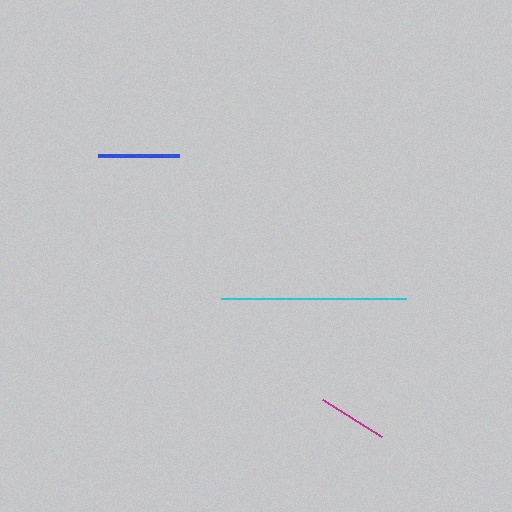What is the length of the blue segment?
The blue segment is approximately 82 pixels long.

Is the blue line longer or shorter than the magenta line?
The blue line is longer than the magenta line.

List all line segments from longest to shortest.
From longest to shortest: cyan, blue, magenta.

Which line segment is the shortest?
The magenta line is the shortest at approximately 70 pixels.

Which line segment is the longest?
The cyan line is the longest at approximately 185 pixels.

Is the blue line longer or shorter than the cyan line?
The cyan line is longer than the blue line.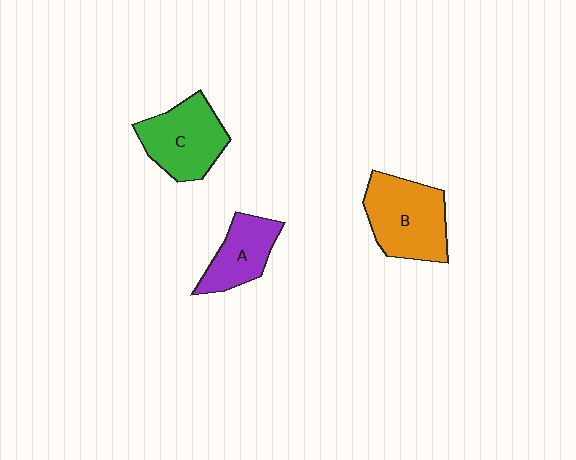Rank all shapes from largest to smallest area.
From largest to smallest: B (orange), C (green), A (purple).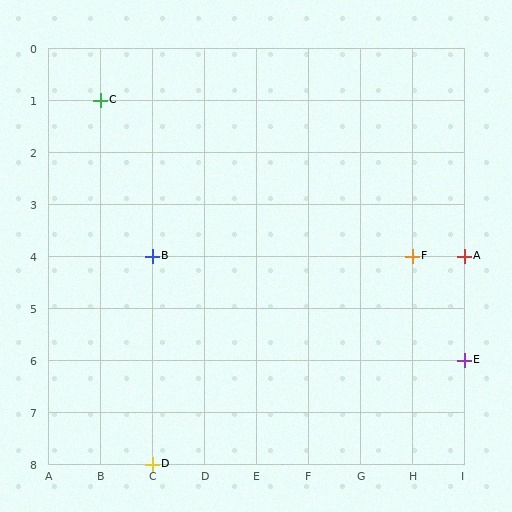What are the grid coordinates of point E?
Point E is at grid coordinates (I, 6).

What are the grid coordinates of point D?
Point D is at grid coordinates (C, 8).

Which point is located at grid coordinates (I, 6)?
Point E is at (I, 6).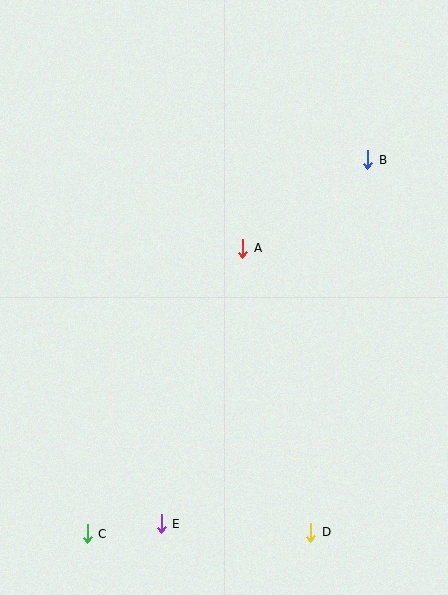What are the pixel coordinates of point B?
Point B is at (368, 160).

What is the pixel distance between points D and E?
The distance between D and E is 150 pixels.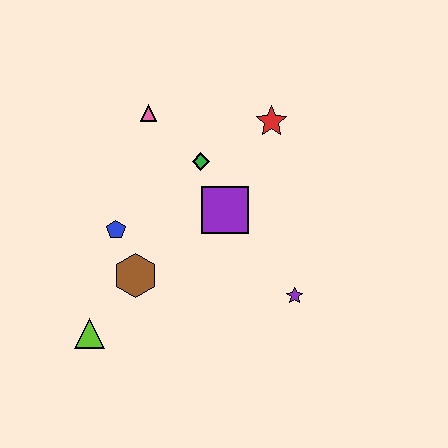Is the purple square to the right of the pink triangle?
Yes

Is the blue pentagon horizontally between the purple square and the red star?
No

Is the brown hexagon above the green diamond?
No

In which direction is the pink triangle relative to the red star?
The pink triangle is to the left of the red star.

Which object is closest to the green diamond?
The purple square is closest to the green diamond.